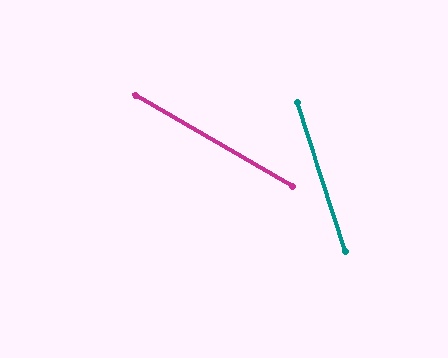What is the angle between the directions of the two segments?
Approximately 42 degrees.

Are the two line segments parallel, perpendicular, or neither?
Neither parallel nor perpendicular — they differ by about 42°.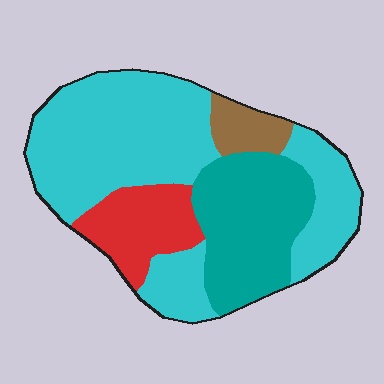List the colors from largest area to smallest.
From largest to smallest: cyan, teal, red, brown.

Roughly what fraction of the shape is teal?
Teal takes up about one quarter (1/4) of the shape.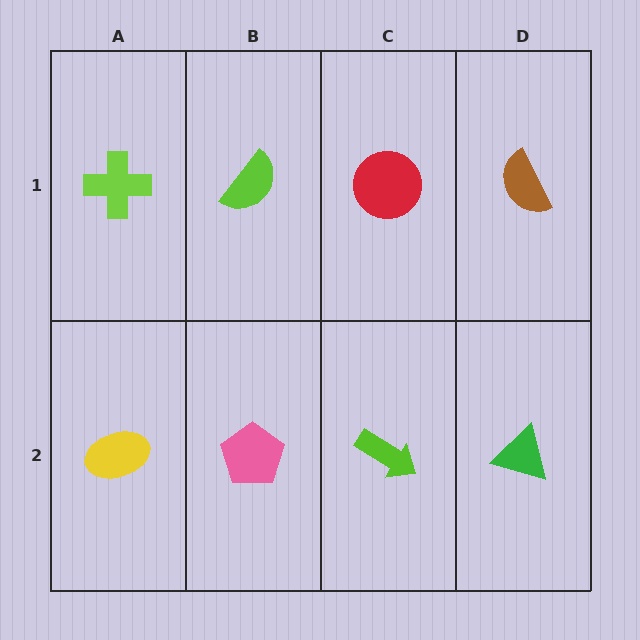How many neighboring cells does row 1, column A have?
2.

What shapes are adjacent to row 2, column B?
A lime semicircle (row 1, column B), a yellow ellipse (row 2, column A), a lime arrow (row 2, column C).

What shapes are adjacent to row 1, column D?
A green triangle (row 2, column D), a red circle (row 1, column C).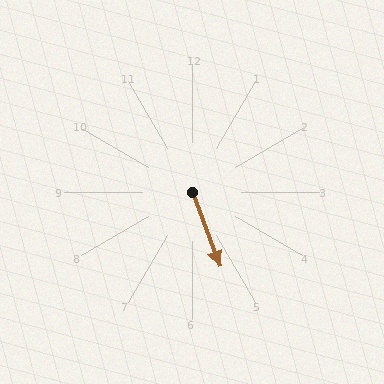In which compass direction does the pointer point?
South.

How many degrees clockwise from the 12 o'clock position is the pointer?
Approximately 159 degrees.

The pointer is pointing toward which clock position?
Roughly 5 o'clock.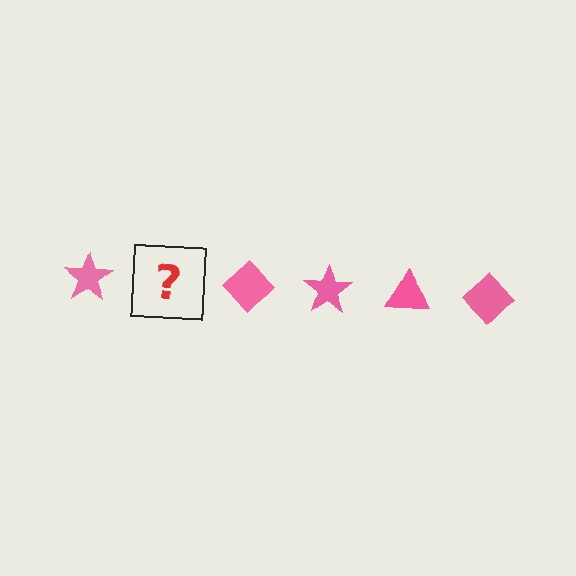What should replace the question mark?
The question mark should be replaced with a pink triangle.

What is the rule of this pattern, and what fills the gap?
The rule is that the pattern cycles through star, triangle, diamond shapes in pink. The gap should be filled with a pink triangle.